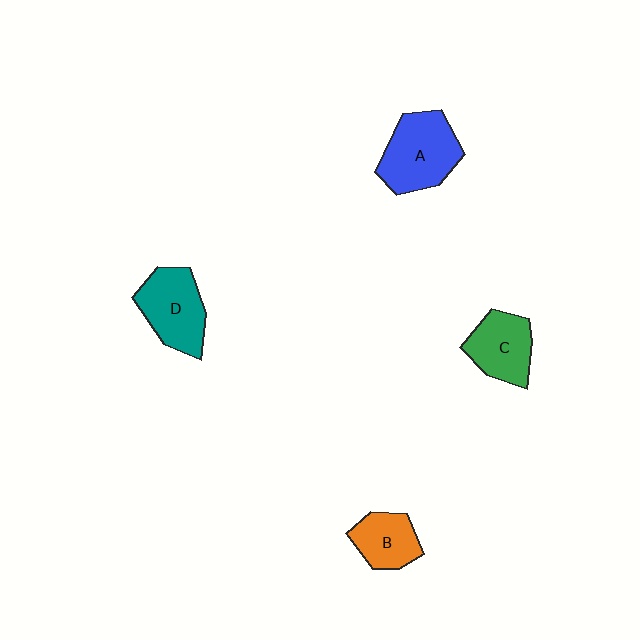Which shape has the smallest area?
Shape B (orange).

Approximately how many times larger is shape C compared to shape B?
Approximately 1.2 times.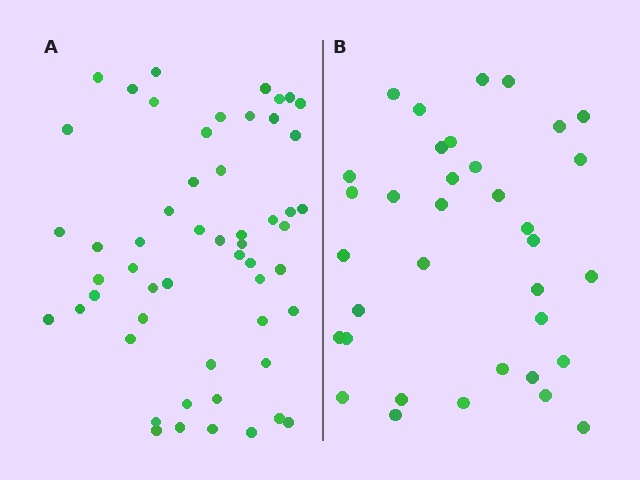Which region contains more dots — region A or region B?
Region A (the left region) has more dots.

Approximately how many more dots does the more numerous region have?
Region A has approximately 20 more dots than region B.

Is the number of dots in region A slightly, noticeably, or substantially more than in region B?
Region A has substantially more. The ratio is roughly 1.5 to 1.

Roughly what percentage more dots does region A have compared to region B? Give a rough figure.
About 55% more.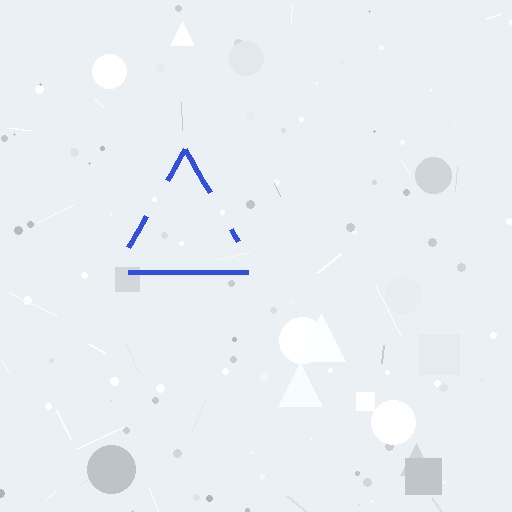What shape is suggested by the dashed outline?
The dashed outline suggests a triangle.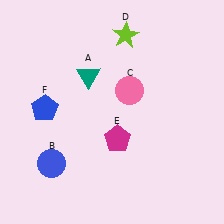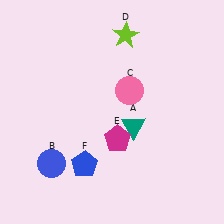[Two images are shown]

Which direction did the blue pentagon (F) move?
The blue pentagon (F) moved down.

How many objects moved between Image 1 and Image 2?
2 objects moved between the two images.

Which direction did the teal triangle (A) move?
The teal triangle (A) moved down.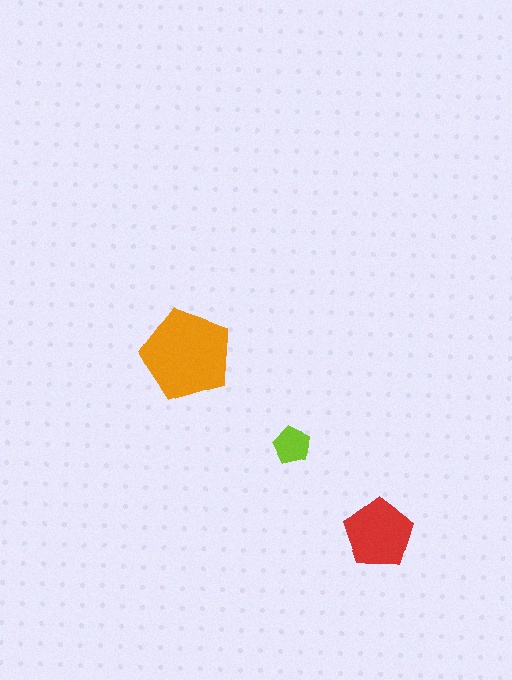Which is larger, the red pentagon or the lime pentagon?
The red one.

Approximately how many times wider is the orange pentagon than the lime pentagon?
About 2.5 times wider.